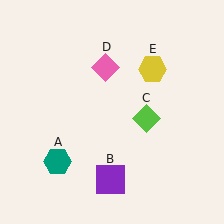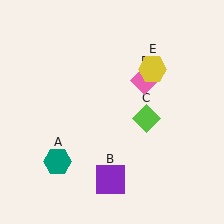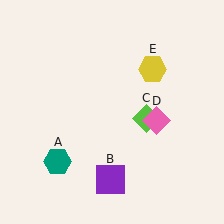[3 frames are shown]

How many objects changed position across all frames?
1 object changed position: pink diamond (object D).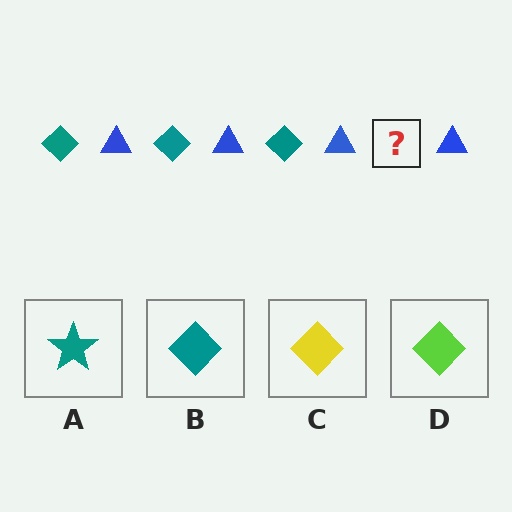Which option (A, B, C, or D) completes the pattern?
B.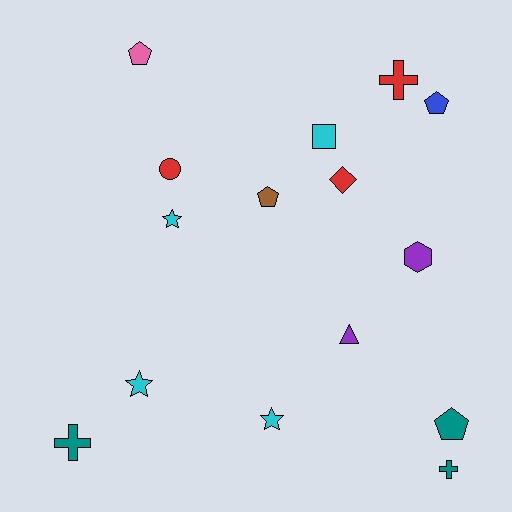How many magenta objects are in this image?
There are no magenta objects.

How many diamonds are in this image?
There is 1 diamond.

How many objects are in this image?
There are 15 objects.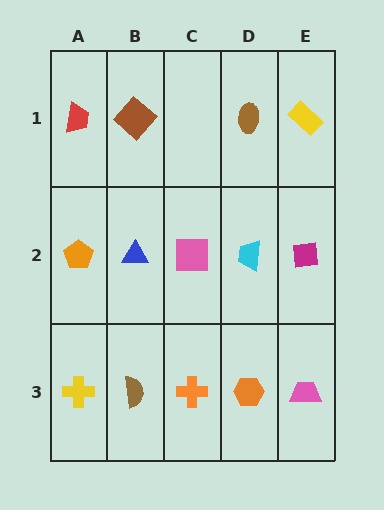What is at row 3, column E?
A pink trapezoid.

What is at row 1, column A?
A red trapezoid.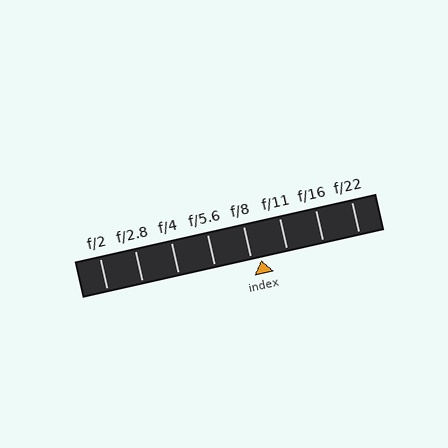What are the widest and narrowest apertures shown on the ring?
The widest aperture shown is f/2 and the narrowest is f/22.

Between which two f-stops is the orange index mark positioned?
The index mark is between f/8 and f/11.